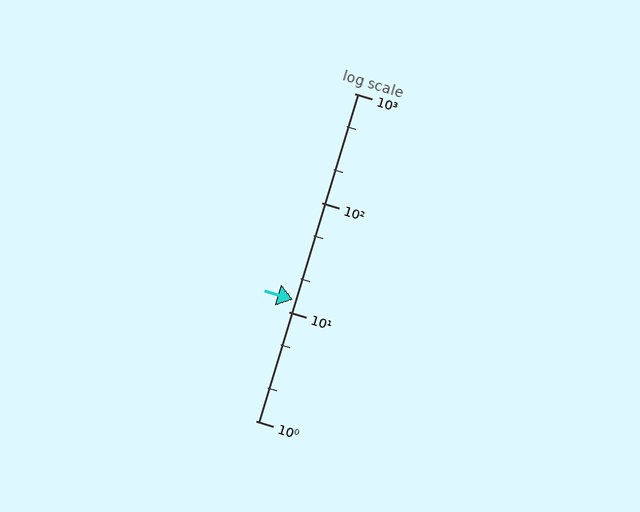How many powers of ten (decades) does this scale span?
The scale spans 3 decades, from 1 to 1000.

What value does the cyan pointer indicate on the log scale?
The pointer indicates approximately 13.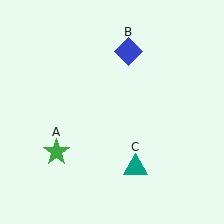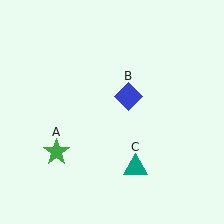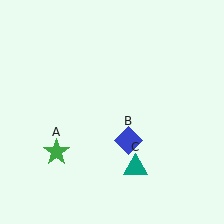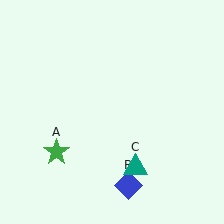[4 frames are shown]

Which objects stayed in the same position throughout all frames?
Green star (object A) and teal triangle (object C) remained stationary.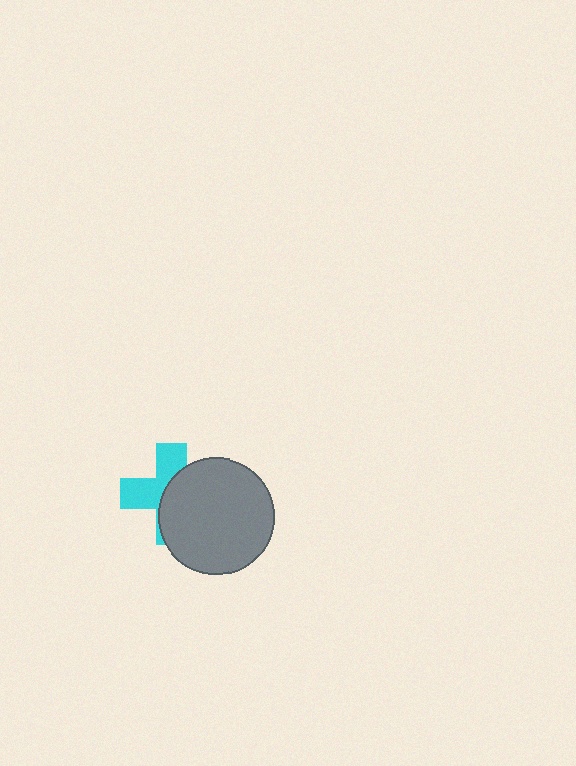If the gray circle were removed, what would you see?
You would see the complete cyan cross.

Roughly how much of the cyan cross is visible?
About half of it is visible (roughly 46%).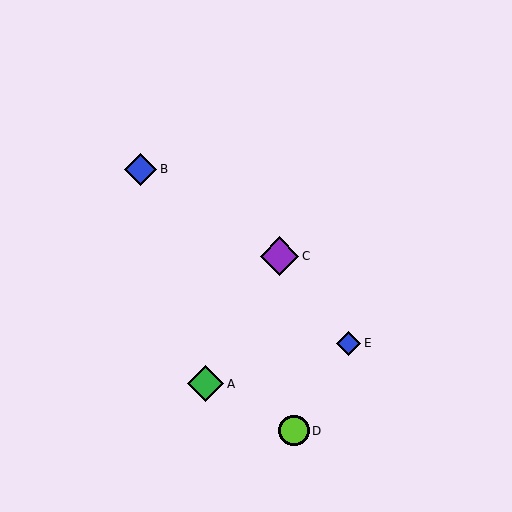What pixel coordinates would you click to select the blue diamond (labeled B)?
Click at (140, 170) to select the blue diamond B.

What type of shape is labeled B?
Shape B is a blue diamond.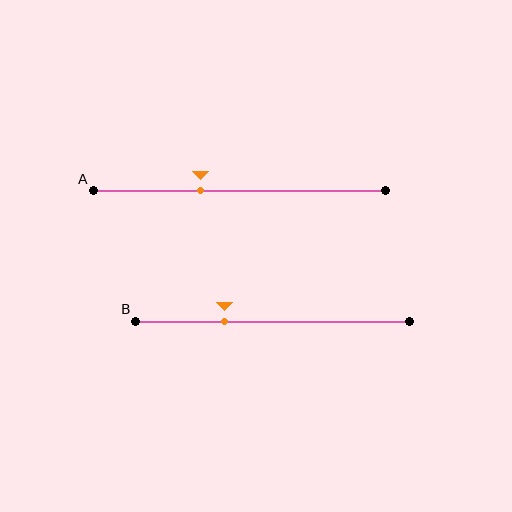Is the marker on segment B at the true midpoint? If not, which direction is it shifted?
No, the marker on segment B is shifted to the left by about 18% of the segment length.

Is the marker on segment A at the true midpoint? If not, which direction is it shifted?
No, the marker on segment A is shifted to the left by about 13% of the segment length.